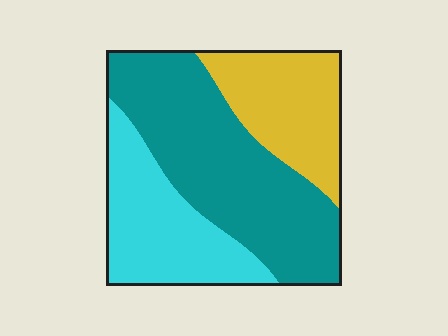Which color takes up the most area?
Teal, at roughly 50%.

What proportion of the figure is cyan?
Cyan takes up about one quarter (1/4) of the figure.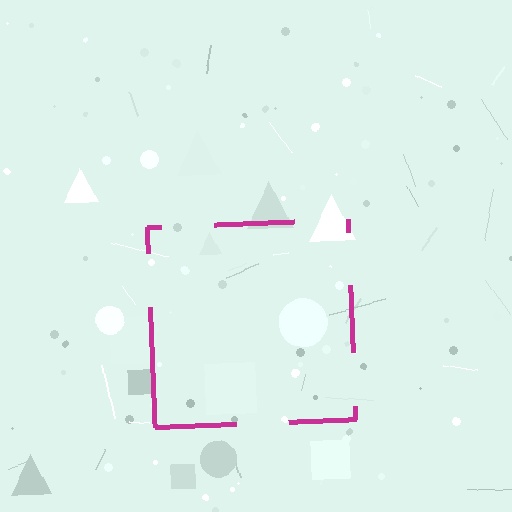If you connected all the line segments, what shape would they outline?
They would outline a square.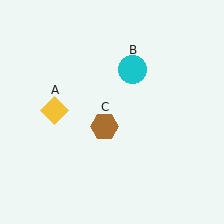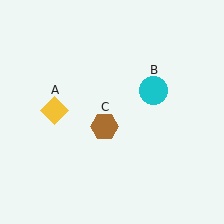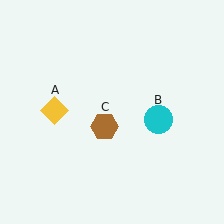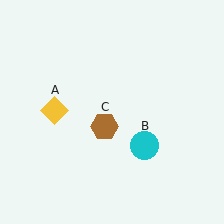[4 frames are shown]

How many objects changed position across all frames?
1 object changed position: cyan circle (object B).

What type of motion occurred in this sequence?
The cyan circle (object B) rotated clockwise around the center of the scene.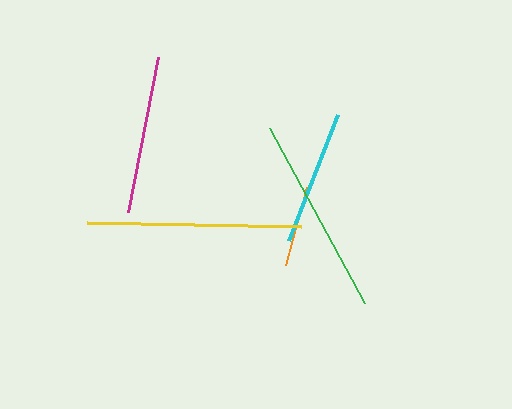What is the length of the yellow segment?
The yellow segment is approximately 214 pixels long.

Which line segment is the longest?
The yellow line is the longest at approximately 214 pixels.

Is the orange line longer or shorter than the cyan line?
The cyan line is longer than the orange line.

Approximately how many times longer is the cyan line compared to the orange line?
The cyan line is approximately 1.7 times the length of the orange line.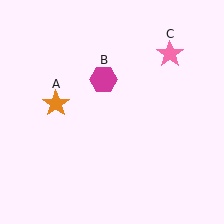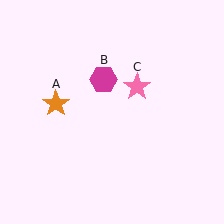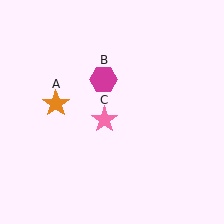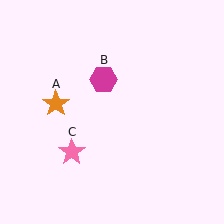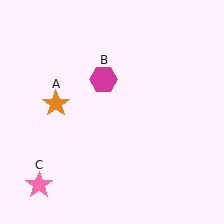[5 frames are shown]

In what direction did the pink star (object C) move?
The pink star (object C) moved down and to the left.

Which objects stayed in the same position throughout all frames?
Orange star (object A) and magenta hexagon (object B) remained stationary.